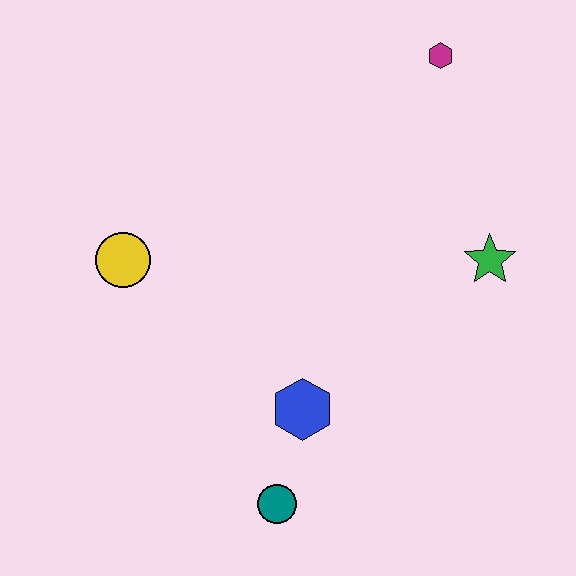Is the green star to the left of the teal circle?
No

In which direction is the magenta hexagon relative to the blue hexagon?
The magenta hexagon is above the blue hexagon.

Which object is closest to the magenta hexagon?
The green star is closest to the magenta hexagon.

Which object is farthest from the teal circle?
The magenta hexagon is farthest from the teal circle.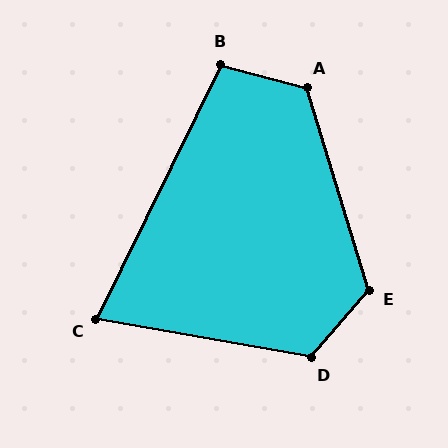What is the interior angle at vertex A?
Approximately 122 degrees (obtuse).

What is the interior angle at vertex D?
Approximately 121 degrees (obtuse).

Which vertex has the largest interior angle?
E, at approximately 122 degrees.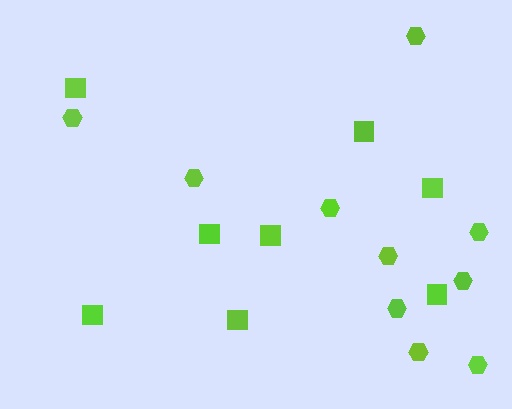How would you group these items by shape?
There are 2 groups: one group of hexagons (10) and one group of squares (8).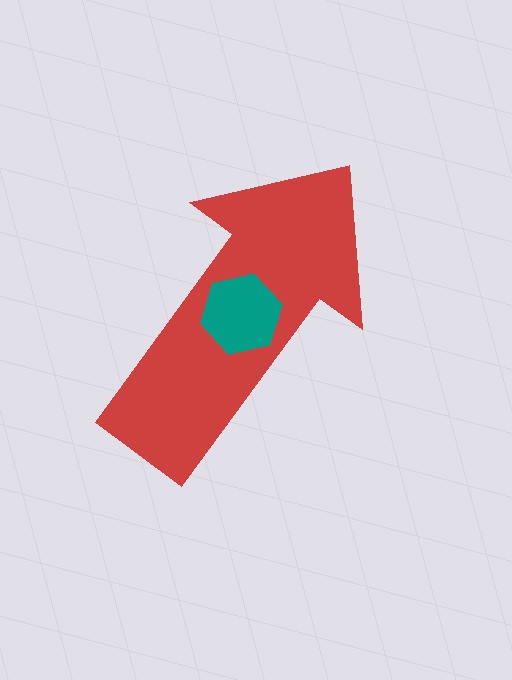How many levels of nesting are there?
2.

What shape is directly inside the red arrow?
The teal hexagon.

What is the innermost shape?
The teal hexagon.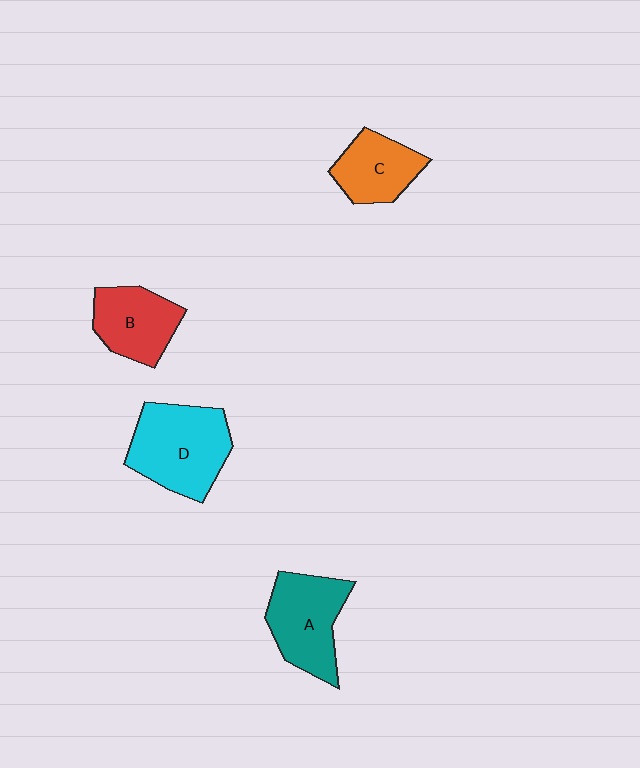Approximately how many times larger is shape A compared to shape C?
Approximately 1.3 times.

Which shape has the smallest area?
Shape C (orange).